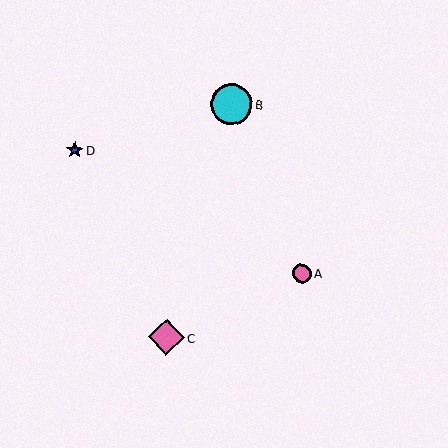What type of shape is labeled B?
Shape B is a cyan circle.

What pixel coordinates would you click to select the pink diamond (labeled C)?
Click at (166, 337) to select the pink diamond C.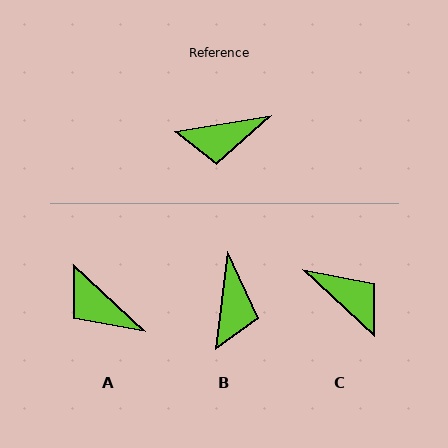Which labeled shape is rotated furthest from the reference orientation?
C, about 127 degrees away.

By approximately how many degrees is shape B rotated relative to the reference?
Approximately 74 degrees counter-clockwise.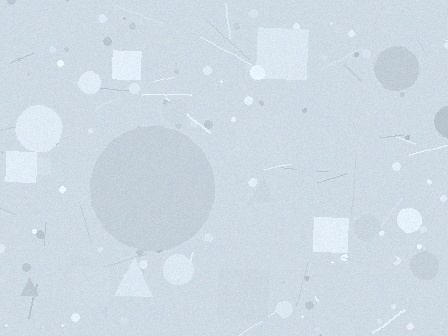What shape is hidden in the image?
A circle is hidden in the image.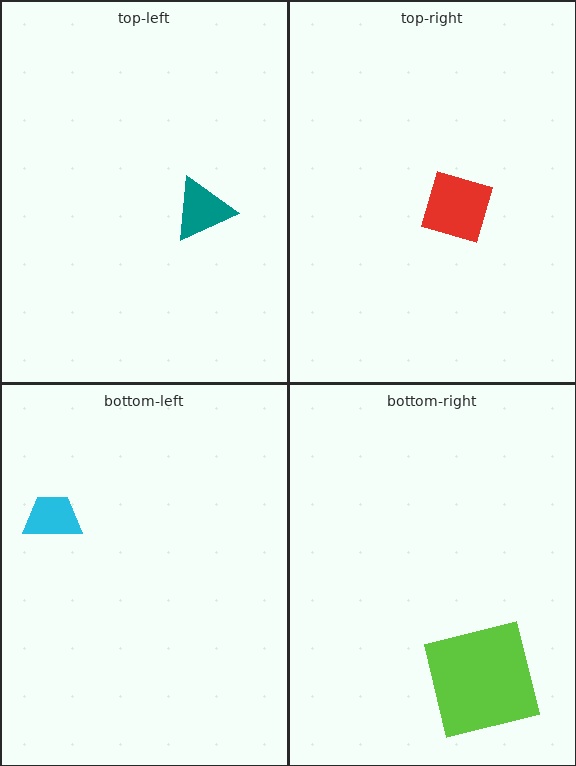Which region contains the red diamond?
The top-right region.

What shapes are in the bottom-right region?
The lime square.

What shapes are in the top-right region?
The red diamond.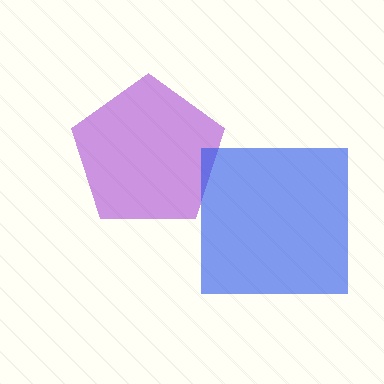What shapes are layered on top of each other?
The layered shapes are: a purple pentagon, a blue square.